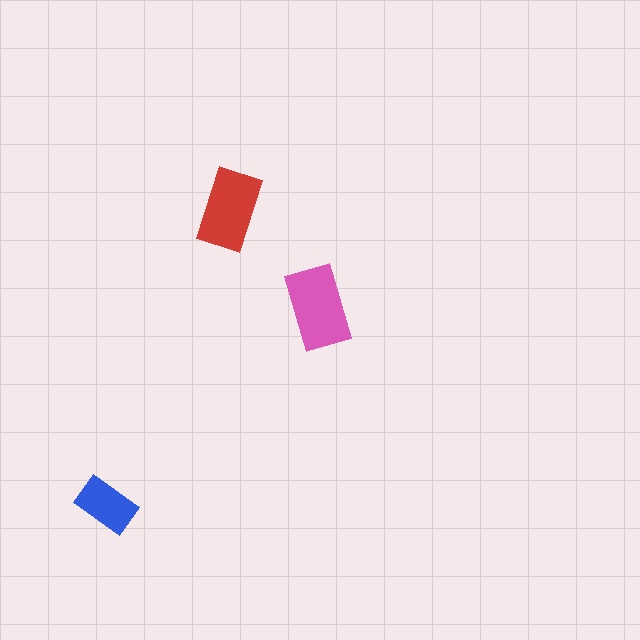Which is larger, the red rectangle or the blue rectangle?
The red one.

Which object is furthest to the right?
The pink rectangle is rightmost.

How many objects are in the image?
There are 3 objects in the image.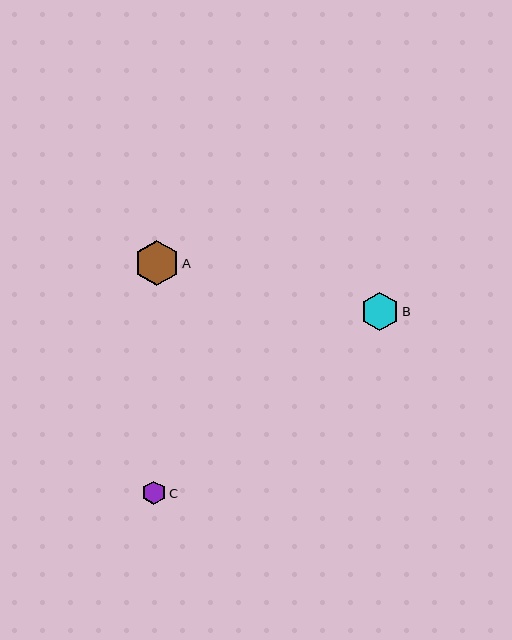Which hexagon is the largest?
Hexagon A is the largest with a size of approximately 45 pixels.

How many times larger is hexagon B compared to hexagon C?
Hexagon B is approximately 1.6 times the size of hexagon C.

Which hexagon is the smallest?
Hexagon C is the smallest with a size of approximately 24 pixels.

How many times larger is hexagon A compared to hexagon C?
Hexagon A is approximately 1.9 times the size of hexagon C.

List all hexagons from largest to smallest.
From largest to smallest: A, B, C.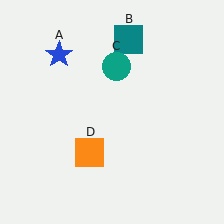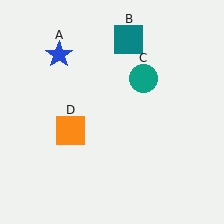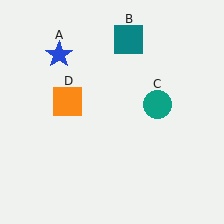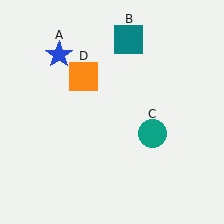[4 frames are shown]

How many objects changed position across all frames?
2 objects changed position: teal circle (object C), orange square (object D).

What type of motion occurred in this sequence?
The teal circle (object C), orange square (object D) rotated clockwise around the center of the scene.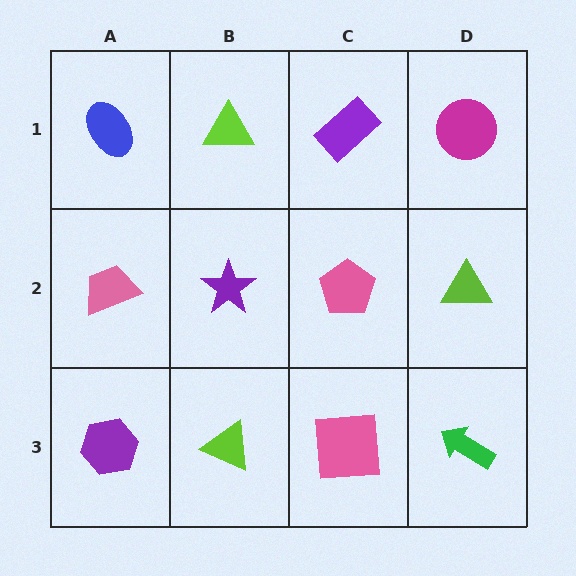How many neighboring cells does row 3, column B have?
3.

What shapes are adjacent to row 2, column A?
A blue ellipse (row 1, column A), a purple hexagon (row 3, column A), a purple star (row 2, column B).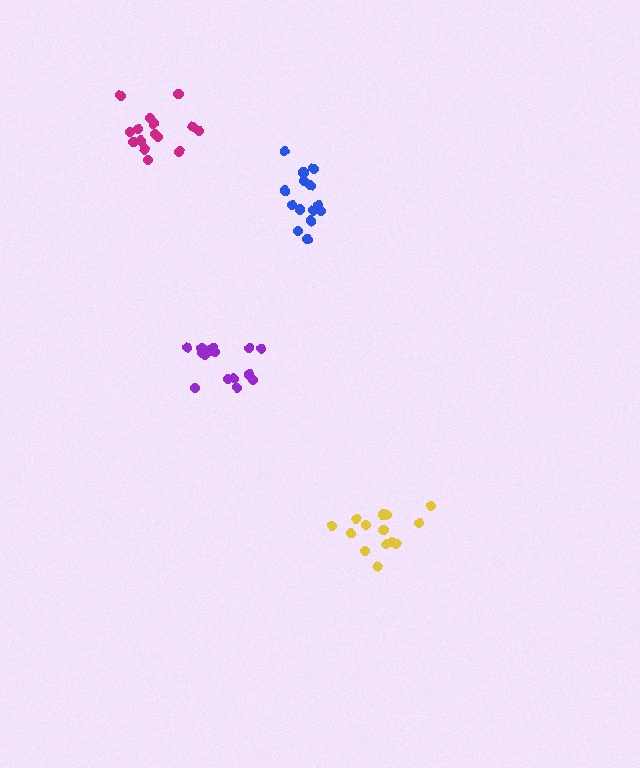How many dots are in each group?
Group 1: 14 dots, Group 2: 15 dots, Group 3: 16 dots, Group 4: 14 dots (59 total).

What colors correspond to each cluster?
The clusters are colored: yellow, magenta, purple, blue.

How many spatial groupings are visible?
There are 4 spatial groupings.